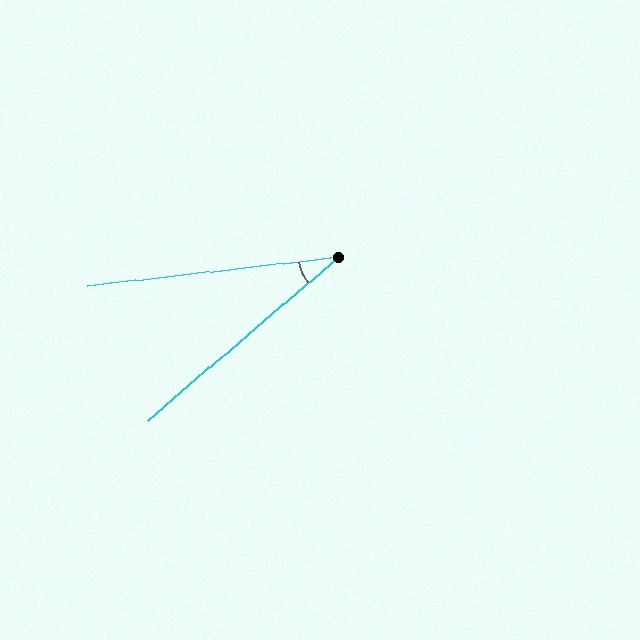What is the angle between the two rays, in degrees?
Approximately 34 degrees.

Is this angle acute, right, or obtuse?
It is acute.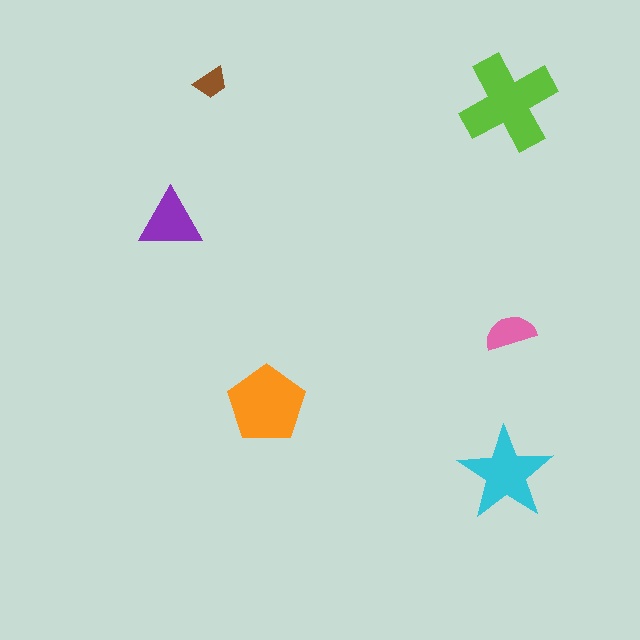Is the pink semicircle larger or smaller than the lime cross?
Smaller.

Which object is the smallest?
The brown trapezoid.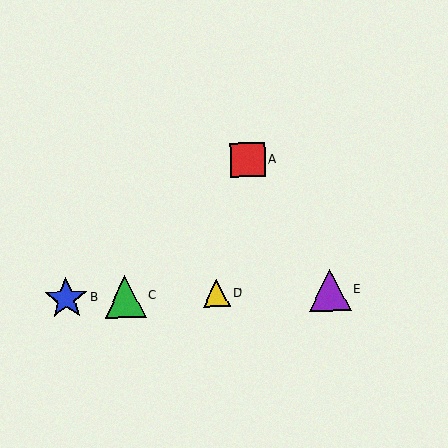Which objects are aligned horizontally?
Objects B, C, D, E are aligned horizontally.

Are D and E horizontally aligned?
Yes, both are at y≈294.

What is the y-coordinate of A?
Object A is at y≈160.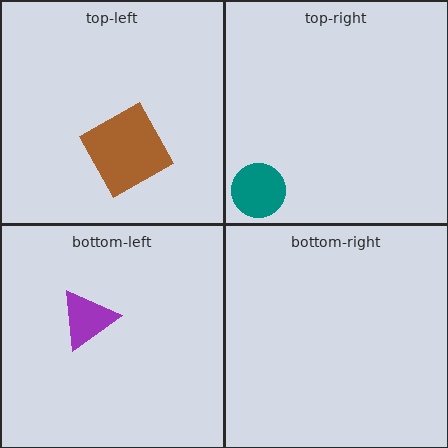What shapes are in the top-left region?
The brown square.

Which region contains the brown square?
The top-left region.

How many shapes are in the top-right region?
1.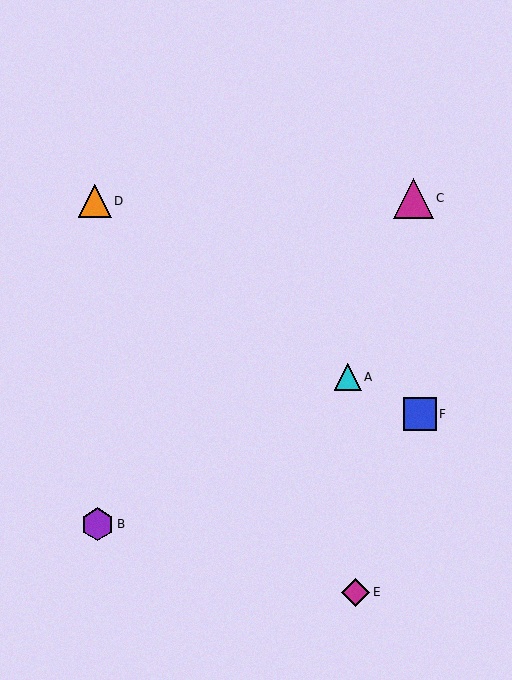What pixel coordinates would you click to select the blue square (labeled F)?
Click at (419, 415) to select the blue square F.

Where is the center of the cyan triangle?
The center of the cyan triangle is at (347, 377).